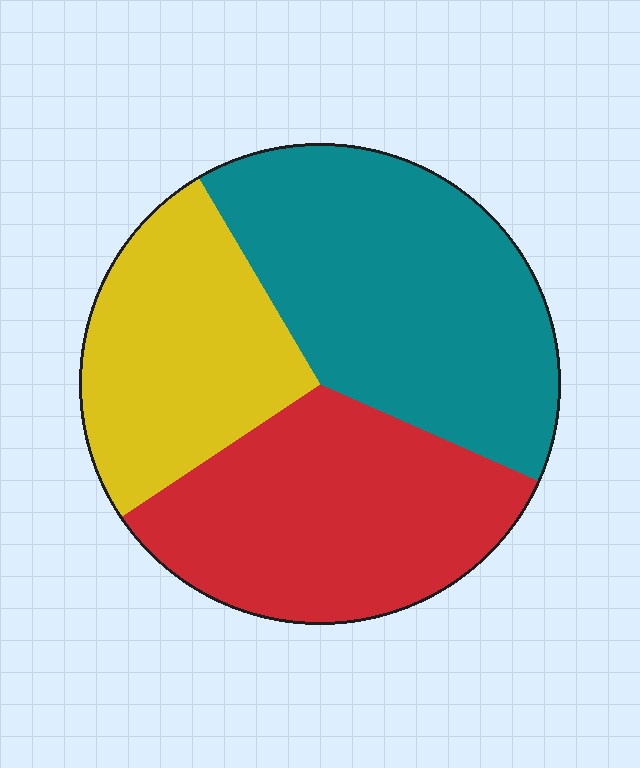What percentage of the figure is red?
Red takes up about one third (1/3) of the figure.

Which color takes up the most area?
Teal, at roughly 40%.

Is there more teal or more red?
Teal.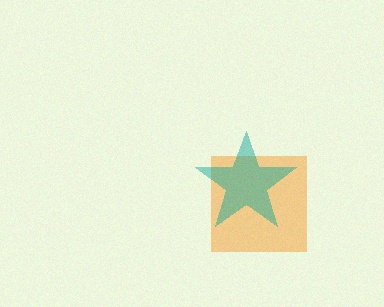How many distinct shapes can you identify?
There are 2 distinct shapes: an orange square, a teal star.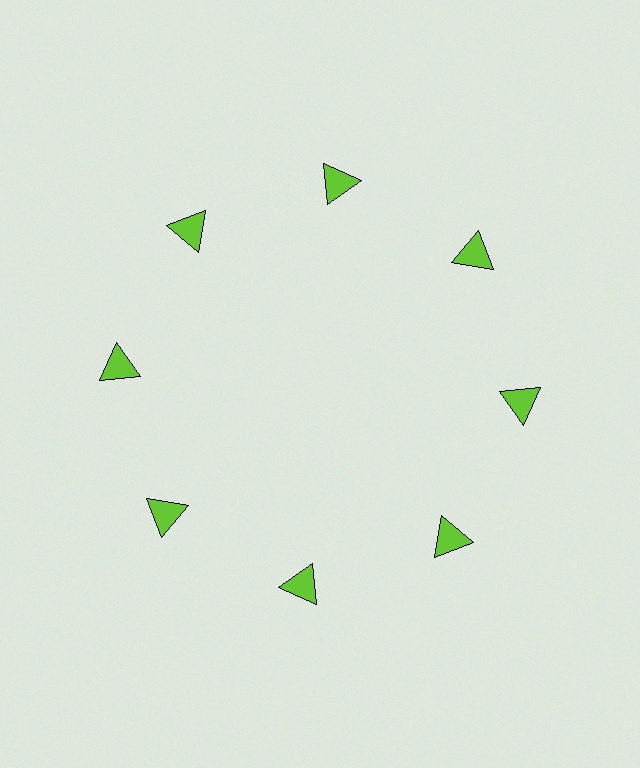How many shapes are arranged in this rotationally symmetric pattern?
There are 8 shapes, arranged in 8 groups of 1.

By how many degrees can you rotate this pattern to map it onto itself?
The pattern maps onto itself every 45 degrees of rotation.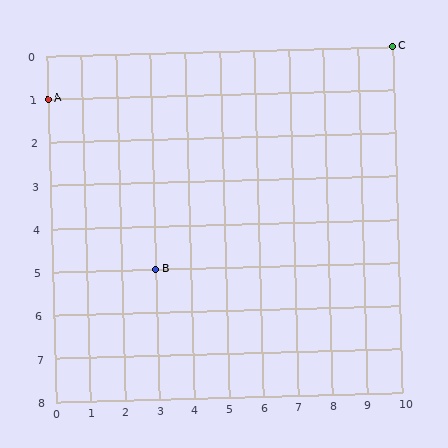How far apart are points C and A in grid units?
Points C and A are 10 columns and 1 row apart (about 10.0 grid units diagonally).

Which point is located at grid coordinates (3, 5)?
Point B is at (3, 5).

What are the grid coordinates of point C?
Point C is at grid coordinates (10, 0).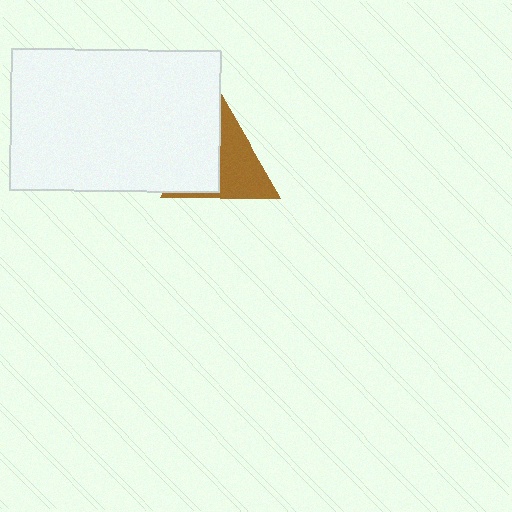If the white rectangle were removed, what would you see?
You would see the complete brown triangle.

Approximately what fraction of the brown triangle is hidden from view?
Roughly 44% of the brown triangle is hidden behind the white rectangle.